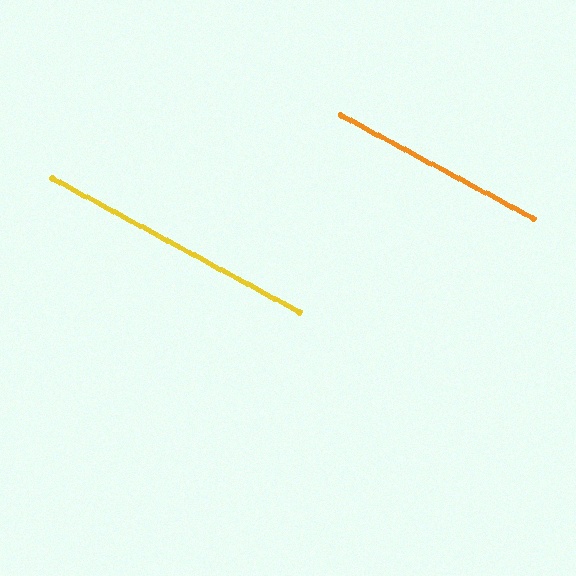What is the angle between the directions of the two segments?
Approximately 0 degrees.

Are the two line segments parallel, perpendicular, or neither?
Parallel — their directions differ by only 0.3°.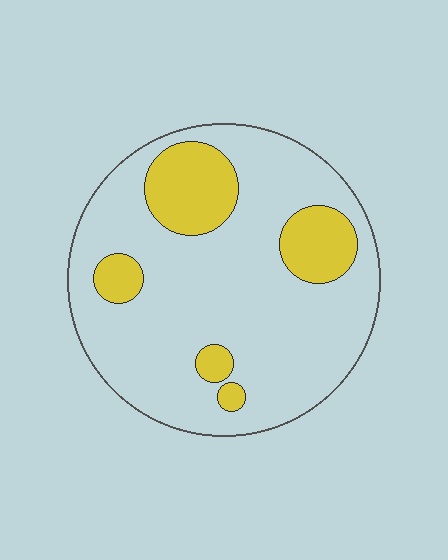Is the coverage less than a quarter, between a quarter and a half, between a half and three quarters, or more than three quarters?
Less than a quarter.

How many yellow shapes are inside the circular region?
5.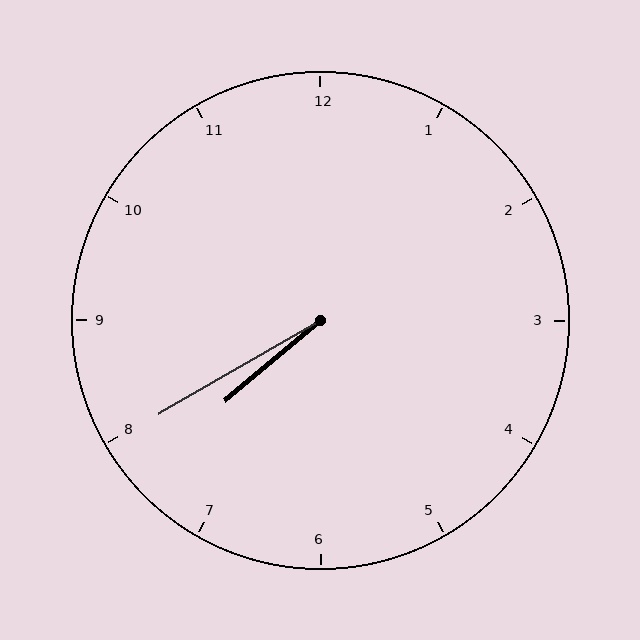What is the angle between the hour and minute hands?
Approximately 10 degrees.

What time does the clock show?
7:40.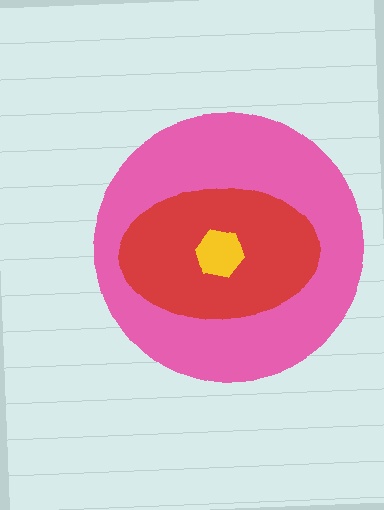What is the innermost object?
The yellow hexagon.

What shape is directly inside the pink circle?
The red ellipse.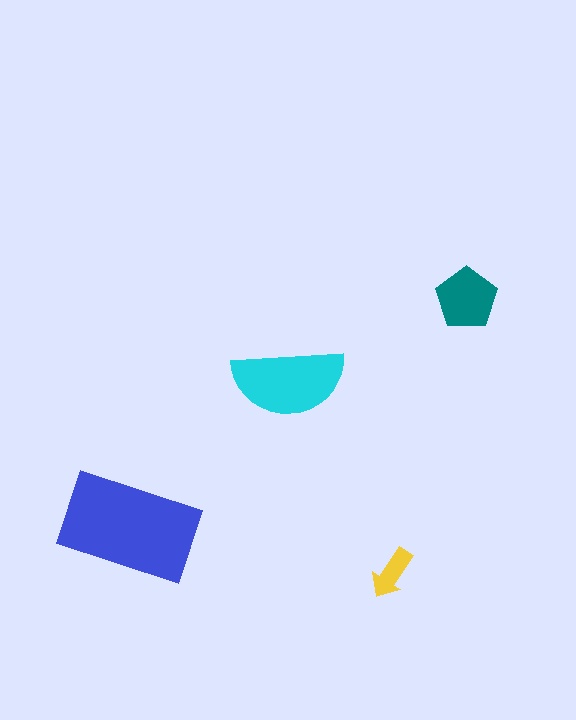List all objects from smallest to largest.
The yellow arrow, the teal pentagon, the cyan semicircle, the blue rectangle.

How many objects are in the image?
There are 4 objects in the image.